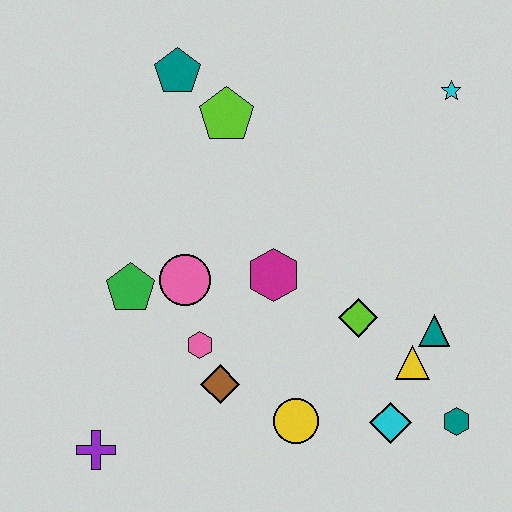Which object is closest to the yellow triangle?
The teal triangle is closest to the yellow triangle.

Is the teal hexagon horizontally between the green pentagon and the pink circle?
No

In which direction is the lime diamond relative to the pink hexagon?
The lime diamond is to the right of the pink hexagon.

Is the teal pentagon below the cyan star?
No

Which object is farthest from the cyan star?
The purple cross is farthest from the cyan star.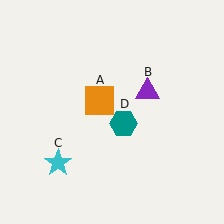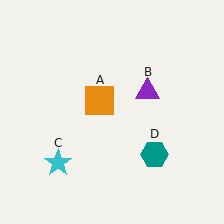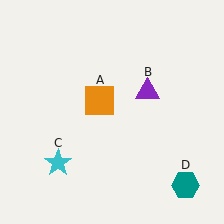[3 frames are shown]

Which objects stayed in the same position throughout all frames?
Orange square (object A) and purple triangle (object B) and cyan star (object C) remained stationary.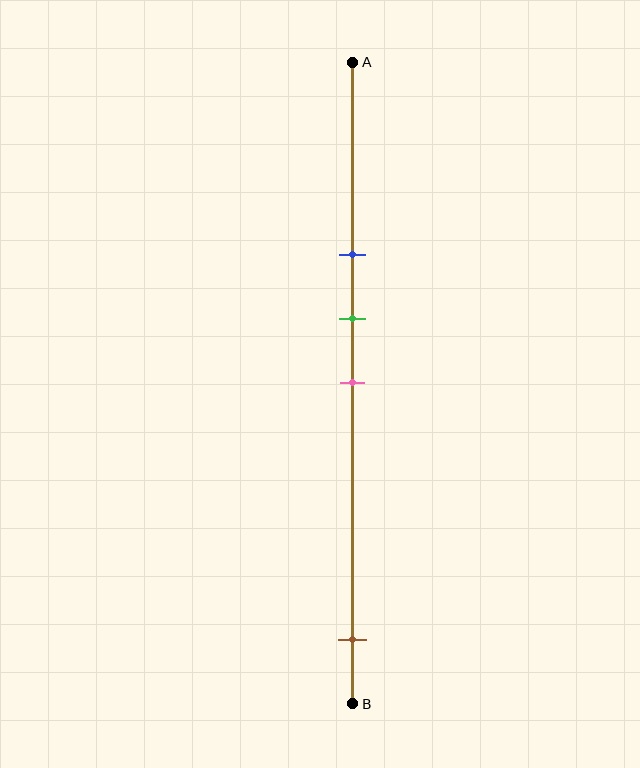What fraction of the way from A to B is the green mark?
The green mark is approximately 40% (0.4) of the way from A to B.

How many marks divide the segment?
There are 4 marks dividing the segment.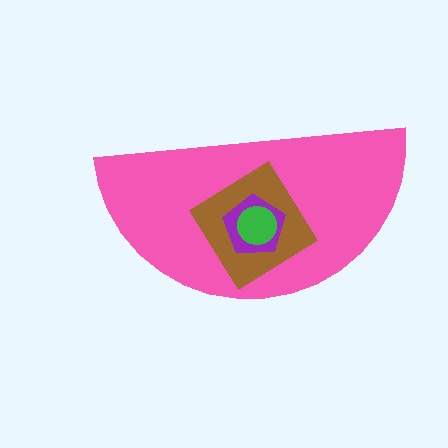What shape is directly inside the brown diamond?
The purple pentagon.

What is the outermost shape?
The pink semicircle.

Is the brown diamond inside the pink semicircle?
Yes.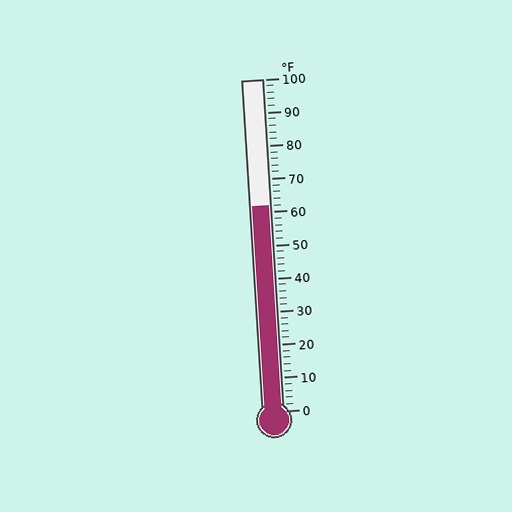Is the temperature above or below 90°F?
The temperature is below 90°F.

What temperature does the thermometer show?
The thermometer shows approximately 62°F.